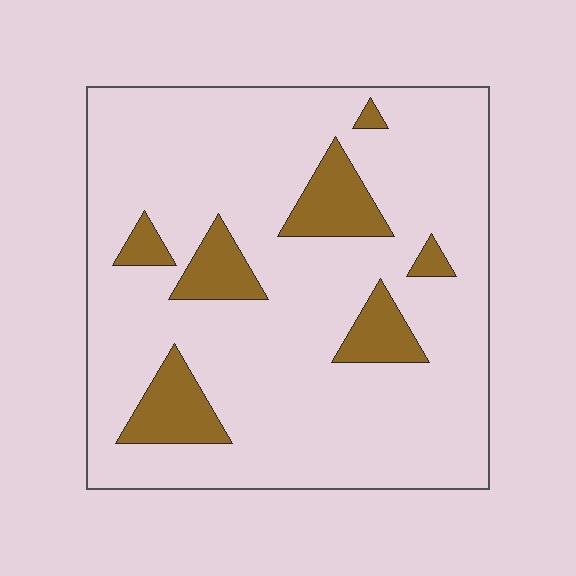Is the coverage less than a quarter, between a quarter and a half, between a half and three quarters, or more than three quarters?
Less than a quarter.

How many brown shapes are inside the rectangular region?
7.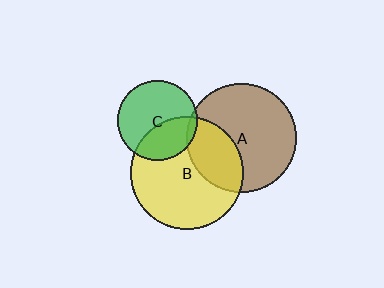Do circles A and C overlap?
Yes.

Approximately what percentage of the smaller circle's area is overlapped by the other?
Approximately 5%.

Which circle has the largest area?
Circle B (yellow).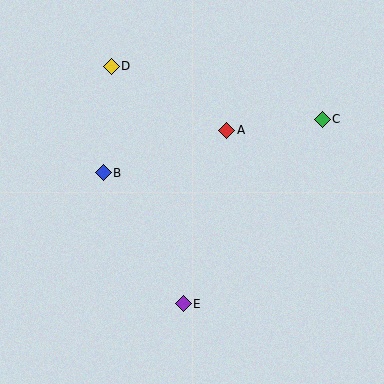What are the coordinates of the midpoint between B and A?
The midpoint between B and A is at (165, 152).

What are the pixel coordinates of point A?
Point A is at (227, 130).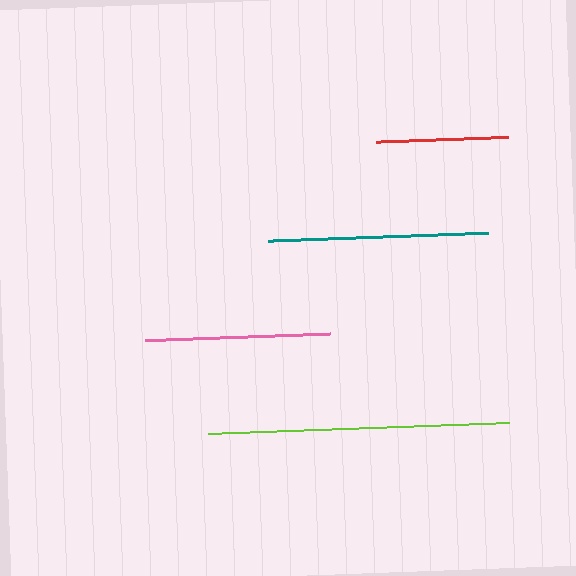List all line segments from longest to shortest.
From longest to shortest: lime, teal, pink, red.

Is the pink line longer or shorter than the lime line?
The lime line is longer than the pink line.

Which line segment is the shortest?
The red line is the shortest at approximately 132 pixels.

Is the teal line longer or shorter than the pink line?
The teal line is longer than the pink line.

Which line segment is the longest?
The lime line is the longest at approximately 300 pixels.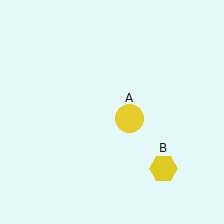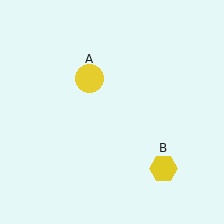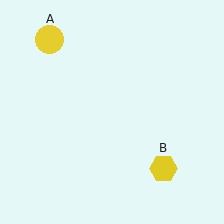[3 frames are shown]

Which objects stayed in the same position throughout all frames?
Yellow hexagon (object B) remained stationary.